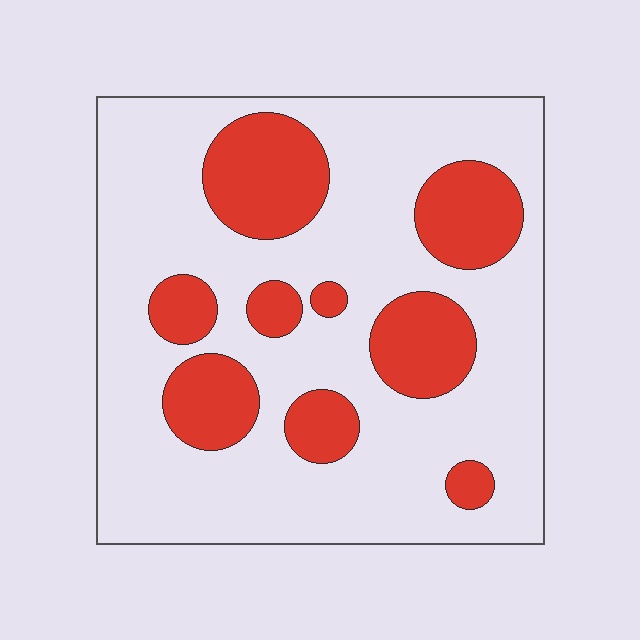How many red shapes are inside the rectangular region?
9.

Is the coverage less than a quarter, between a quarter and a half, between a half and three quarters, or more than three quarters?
Between a quarter and a half.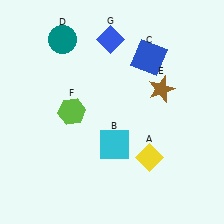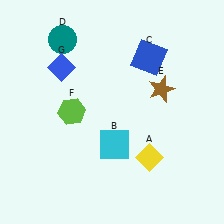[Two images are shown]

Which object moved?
The blue diamond (G) moved left.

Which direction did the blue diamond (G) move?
The blue diamond (G) moved left.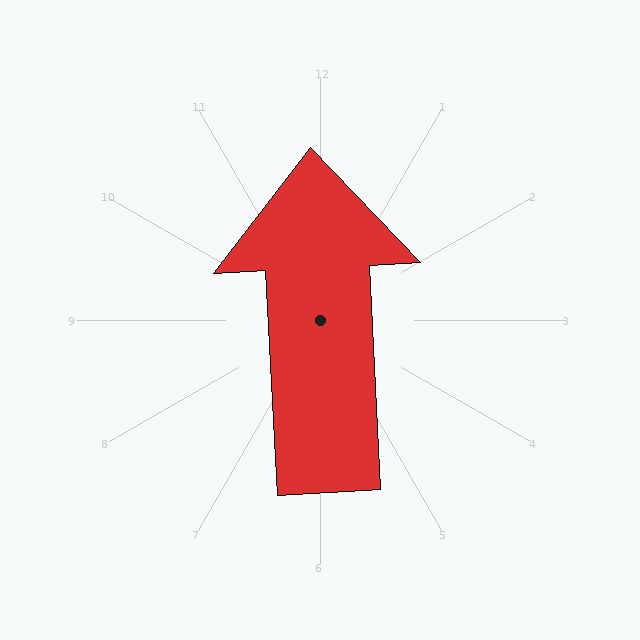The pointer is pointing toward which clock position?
Roughly 12 o'clock.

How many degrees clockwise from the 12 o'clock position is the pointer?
Approximately 357 degrees.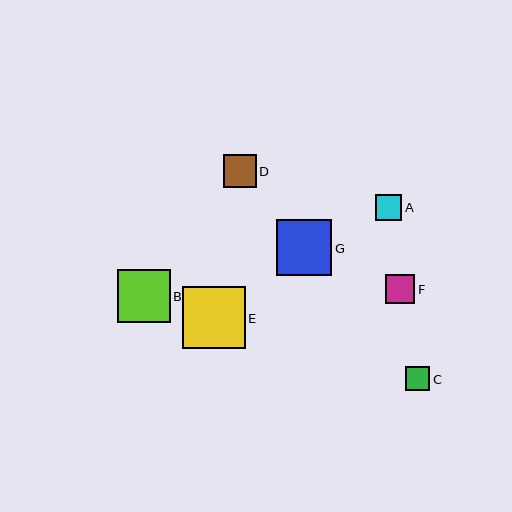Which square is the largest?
Square E is the largest with a size of approximately 63 pixels.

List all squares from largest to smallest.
From largest to smallest: E, G, B, D, F, A, C.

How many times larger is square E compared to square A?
Square E is approximately 2.4 times the size of square A.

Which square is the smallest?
Square C is the smallest with a size of approximately 25 pixels.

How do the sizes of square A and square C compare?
Square A and square C are approximately the same size.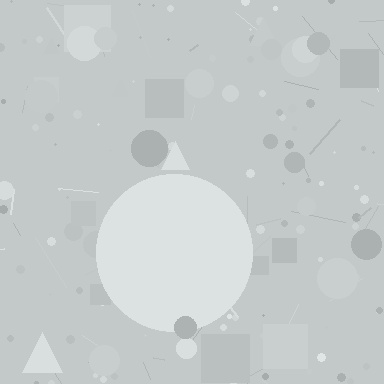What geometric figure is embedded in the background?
A circle is embedded in the background.